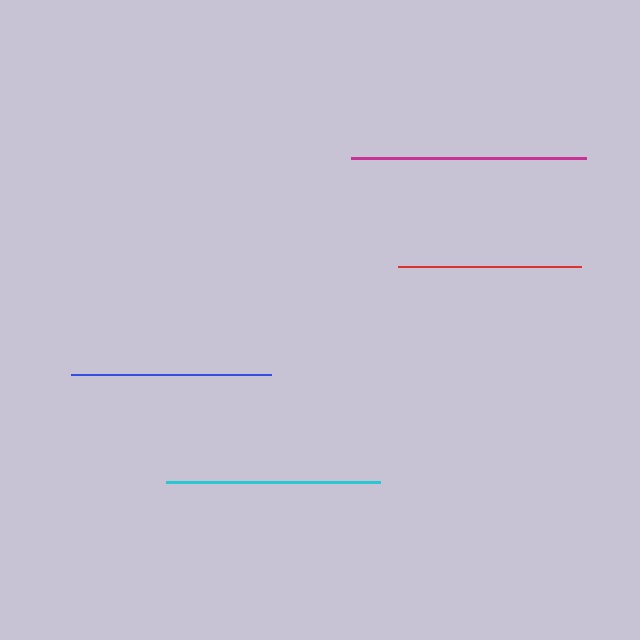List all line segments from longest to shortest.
From longest to shortest: magenta, cyan, blue, red.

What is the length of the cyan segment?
The cyan segment is approximately 214 pixels long.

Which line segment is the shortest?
The red line is the shortest at approximately 183 pixels.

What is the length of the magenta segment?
The magenta segment is approximately 235 pixels long.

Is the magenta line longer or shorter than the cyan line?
The magenta line is longer than the cyan line.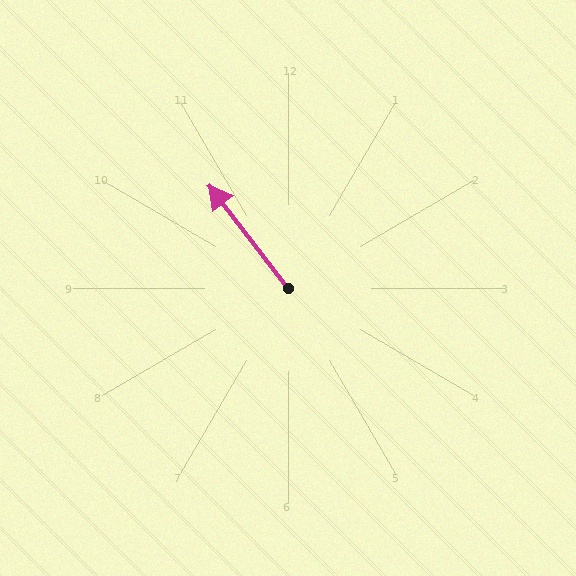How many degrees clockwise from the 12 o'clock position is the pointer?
Approximately 322 degrees.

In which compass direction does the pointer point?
Northwest.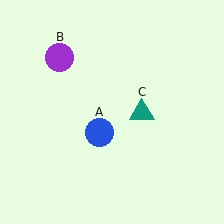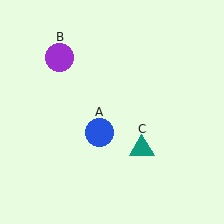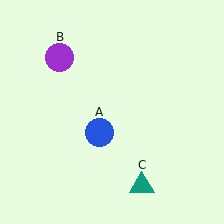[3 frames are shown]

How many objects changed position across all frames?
1 object changed position: teal triangle (object C).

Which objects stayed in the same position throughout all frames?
Blue circle (object A) and purple circle (object B) remained stationary.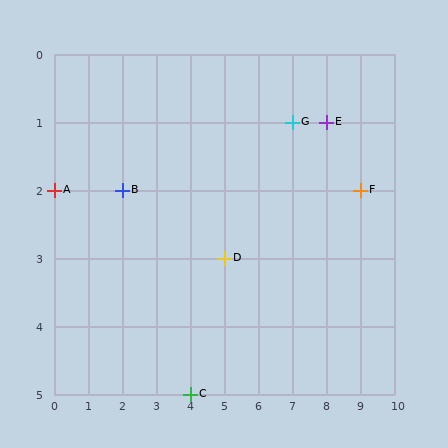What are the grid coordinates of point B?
Point B is at grid coordinates (2, 2).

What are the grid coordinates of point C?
Point C is at grid coordinates (4, 5).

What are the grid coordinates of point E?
Point E is at grid coordinates (8, 1).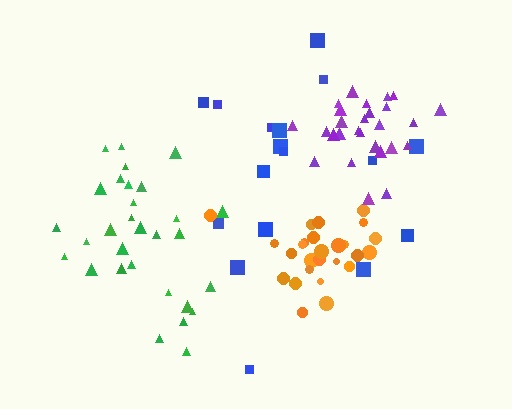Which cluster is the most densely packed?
Purple.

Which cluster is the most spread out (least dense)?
Blue.